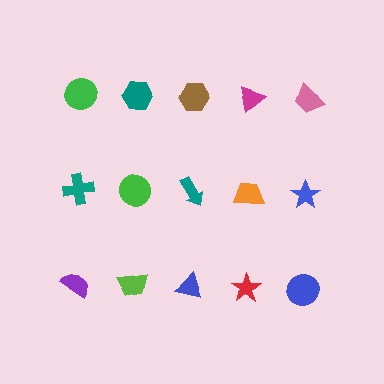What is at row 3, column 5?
A blue circle.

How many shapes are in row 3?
5 shapes.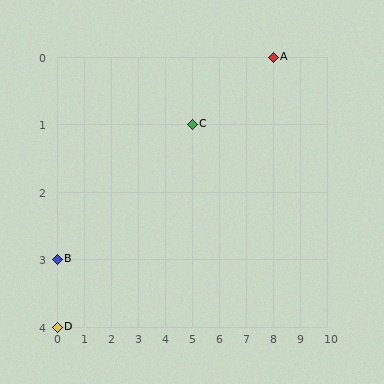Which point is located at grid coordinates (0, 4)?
Point D is at (0, 4).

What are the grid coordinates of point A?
Point A is at grid coordinates (8, 0).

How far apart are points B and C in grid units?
Points B and C are 5 columns and 2 rows apart (about 5.4 grid units diagonally).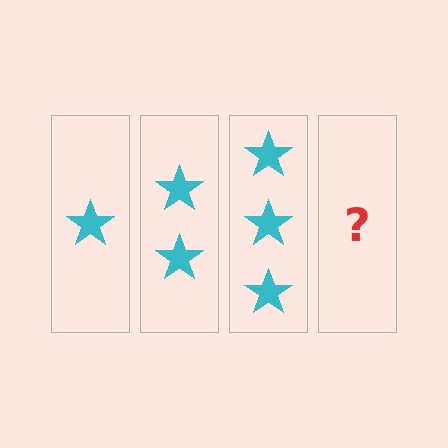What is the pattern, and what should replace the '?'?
The pattern is that each step adds one more star. The '?' should be 4 stars.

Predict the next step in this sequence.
The next step is 4 stars.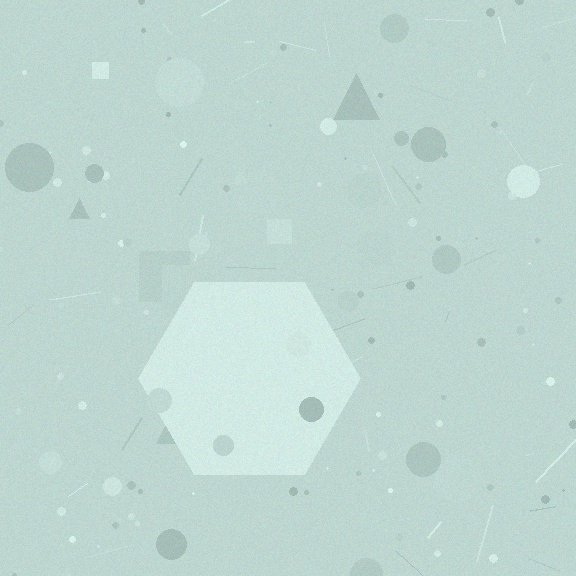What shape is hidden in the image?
A hexagon is hidden in the image.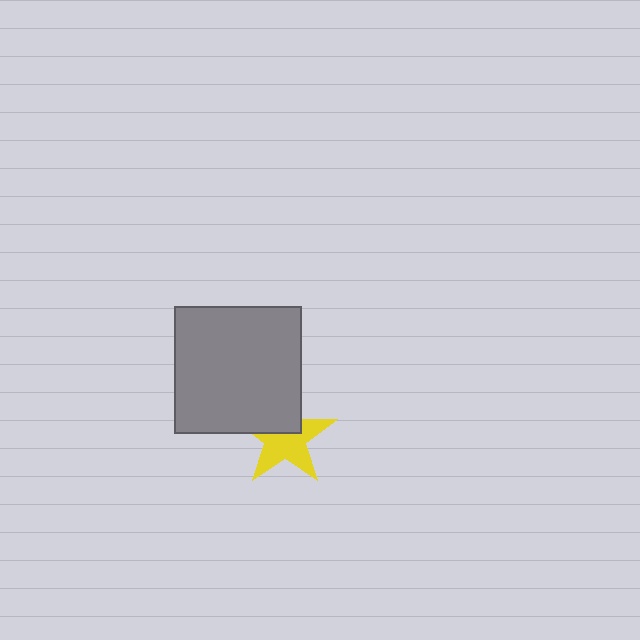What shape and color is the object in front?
The object in front is a gray square.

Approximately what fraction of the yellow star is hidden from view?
Roughly 38% of the yellow star is hidden behind the gray square.